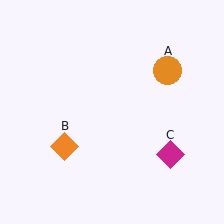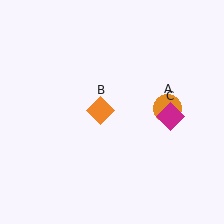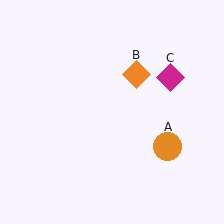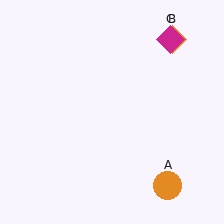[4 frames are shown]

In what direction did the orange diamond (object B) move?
The orange diamond (object B) moved up and to the right.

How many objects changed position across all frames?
3 objects changed position: orange circle (object A), orange diamond (object B), magenta diamond (object C).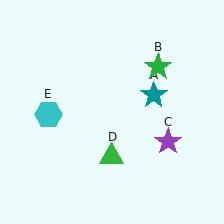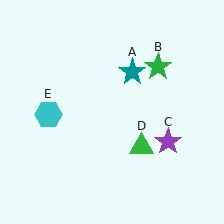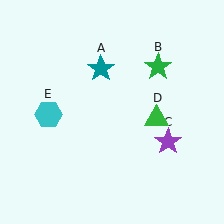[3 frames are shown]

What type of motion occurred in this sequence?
The teal star (object A), green triangle (object D) rotated counterclockwise around the center of the scene.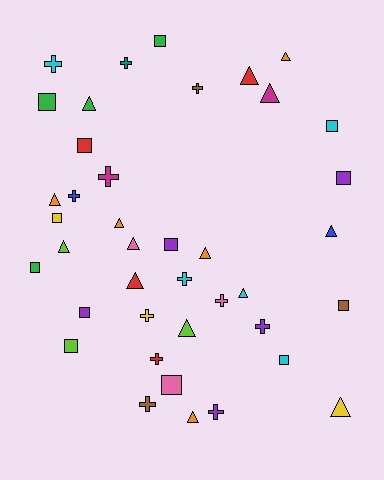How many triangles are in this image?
There are 15 triangles.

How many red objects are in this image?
There are 4 red objects.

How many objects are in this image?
There are 40 objects.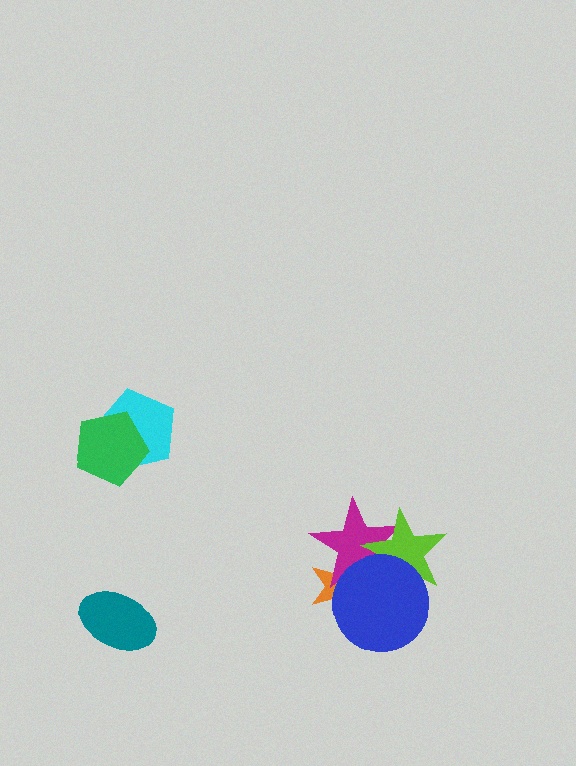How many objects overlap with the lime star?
2 objects overlap with the lime star.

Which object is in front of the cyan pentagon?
The green pentagon is in front of the cyan pentagon.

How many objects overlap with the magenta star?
3 objects overlap with the magenta star.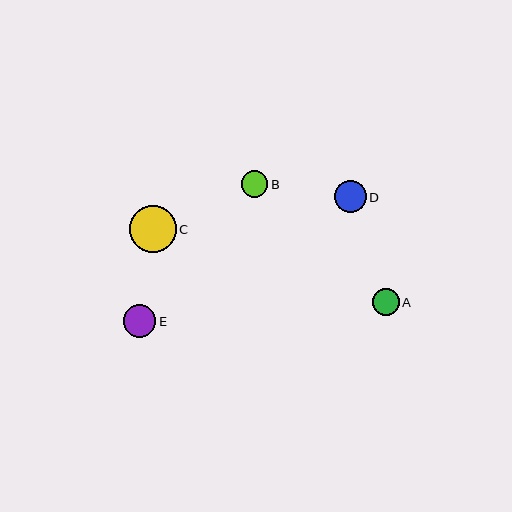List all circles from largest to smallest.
From largest to smallest: C, E, D, A, B.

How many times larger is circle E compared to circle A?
Circle E is approximately 1.2 times the size of circle A.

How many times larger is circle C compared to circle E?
Circle C is approximately 1.4 times the size of circle E.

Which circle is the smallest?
Circle B is the smallest with a size of approximately 26 pixels.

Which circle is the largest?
Circle C is the largest with a size of approximately 47 pixels.